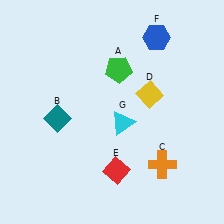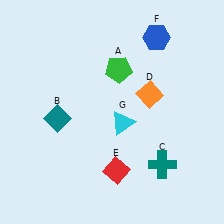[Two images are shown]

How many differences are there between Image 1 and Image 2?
There are 2 differences between the two images.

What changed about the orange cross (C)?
In Image 1, C is orange. In Image 2, it changed to teal.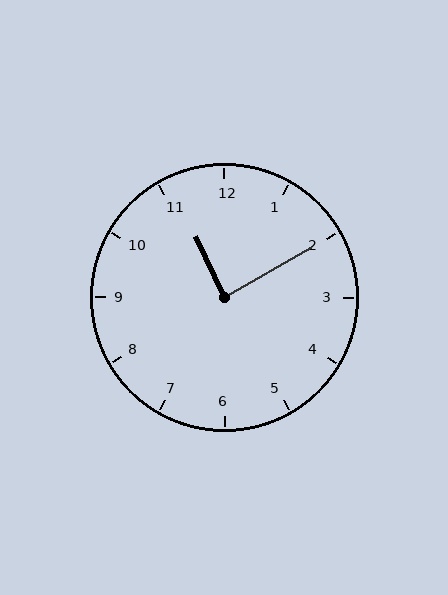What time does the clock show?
11:10.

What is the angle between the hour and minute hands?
Approximately 85 degrees.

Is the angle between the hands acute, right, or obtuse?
It is right.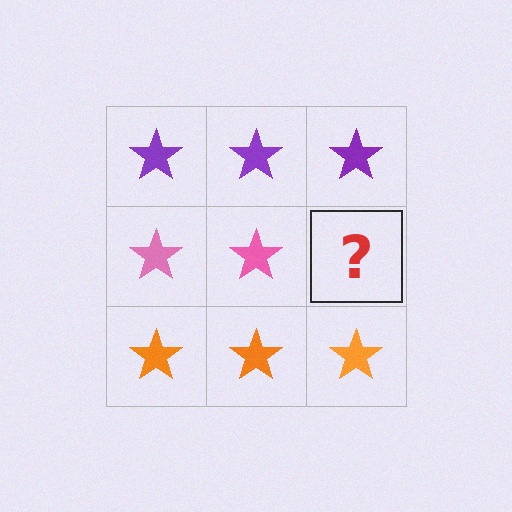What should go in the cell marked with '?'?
The missing cell should contain a pink star.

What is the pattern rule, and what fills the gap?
The rule is that each row has a consistent color. The gap should be filled with a pink star.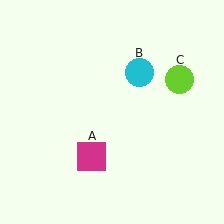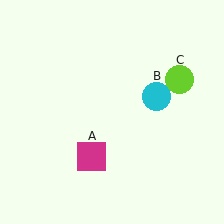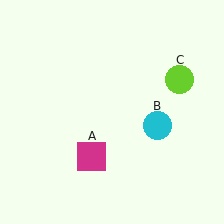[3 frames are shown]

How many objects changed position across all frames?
1 object changed position: cyan circle (object B).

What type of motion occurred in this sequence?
The cyan circle (object B) rotated clockwise around the center of the scene.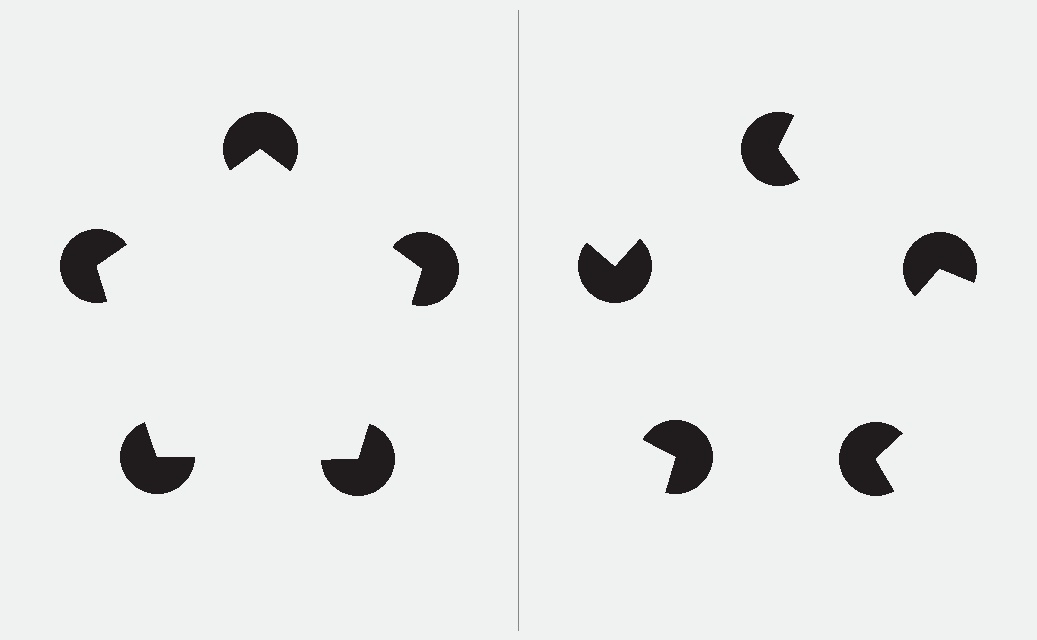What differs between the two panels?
The pac-man discs are positioned identically on both sides; only the wedge orientations differ. On the left they align to a pentagon; on the right they are misaligned.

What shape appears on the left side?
An illusory pentagon.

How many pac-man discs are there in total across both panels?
10 — 5 on each side.